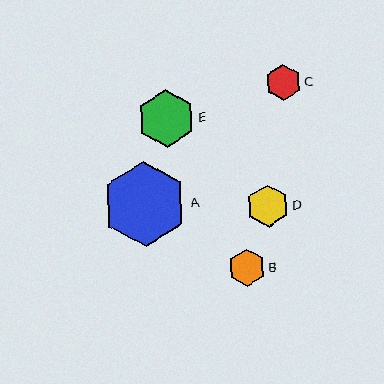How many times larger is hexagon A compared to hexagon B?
Hexagon A is approximately 2.3 times the size of hexagon B.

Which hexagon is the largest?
Hexagon A is the largest with a size of approximately 85 pixels.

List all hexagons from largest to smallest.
From largest to smallest: A, E, D, B, C.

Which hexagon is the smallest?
Hexagon C is the smallest with a size of approximately 36 pixels.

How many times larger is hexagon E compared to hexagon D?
Hexagon E is approximately 1.4 times the size of hexagon D.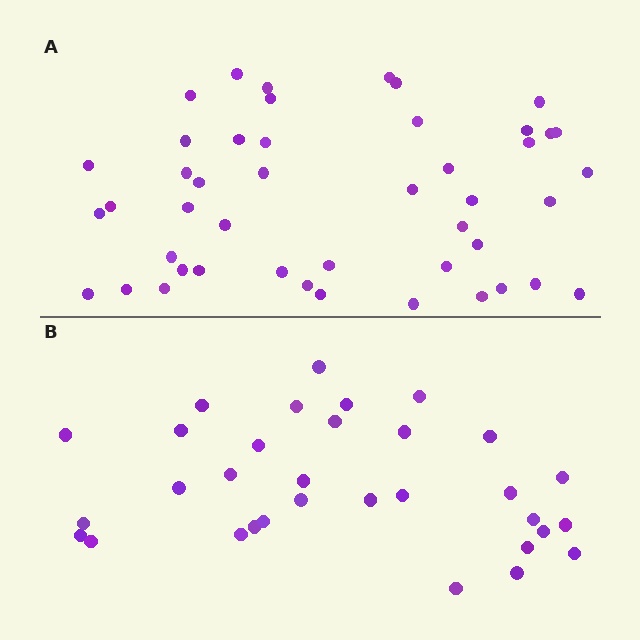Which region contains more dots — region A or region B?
Region A (the top region) has more dots.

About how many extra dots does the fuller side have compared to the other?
Region A has approximately 15 more dots than region B.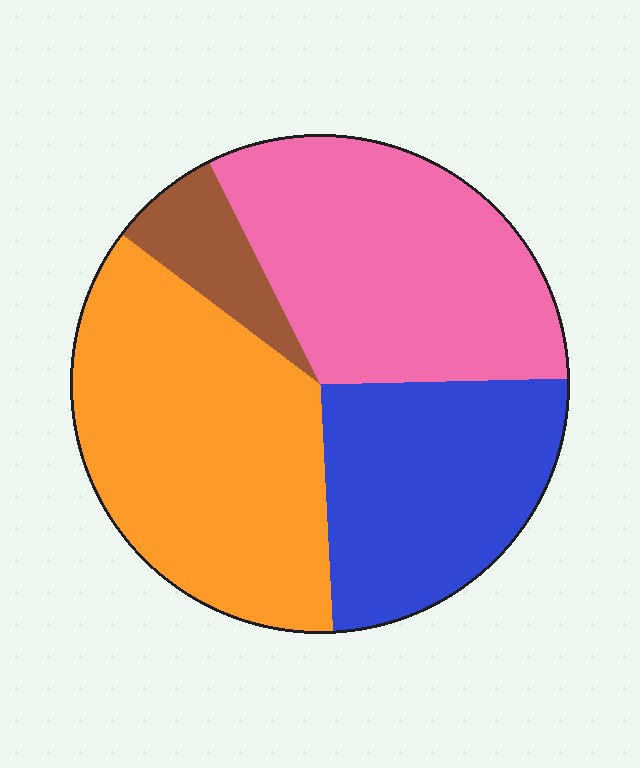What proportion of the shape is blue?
Blue takes up about one quarter (1/4) of the shape.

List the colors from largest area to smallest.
From largest to smallest: orange, pink, blue, brown.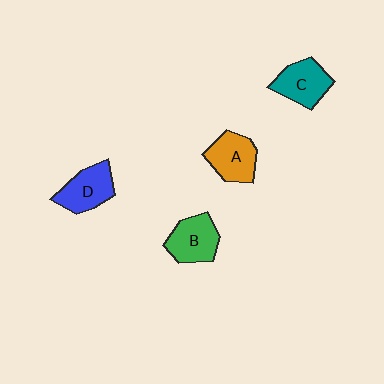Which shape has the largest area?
Shape B (green).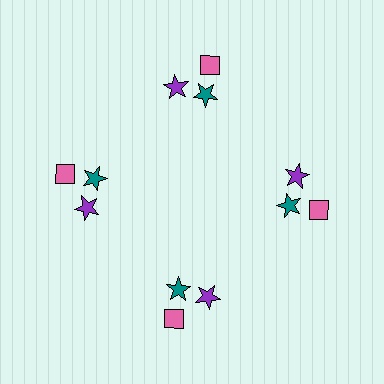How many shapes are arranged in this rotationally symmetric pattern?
There are 12 shapes, arranged in 4 groups of 3.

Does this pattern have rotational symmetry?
Yes, this pattern has 4-fold rotational symmetry. It looks the same after rotating 90 degrees around the center.